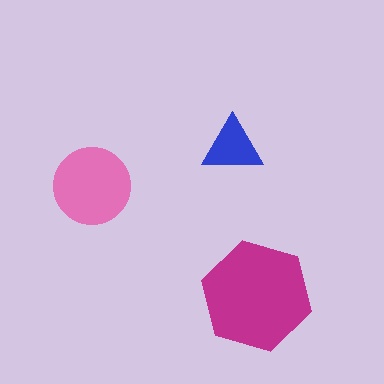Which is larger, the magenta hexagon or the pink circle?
The magenta hexagon.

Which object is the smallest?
The blue triangle.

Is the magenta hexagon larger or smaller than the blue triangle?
Larger.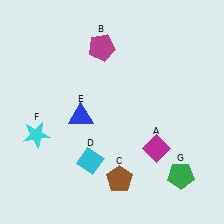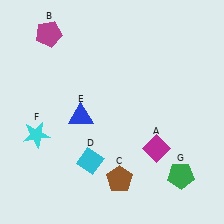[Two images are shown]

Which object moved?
The magenta pentagon (B) moved left.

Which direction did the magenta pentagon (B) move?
The magenta pentagon (B) moved left.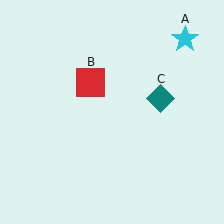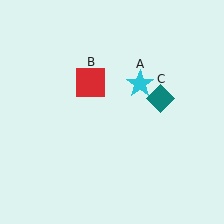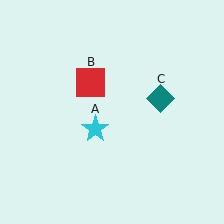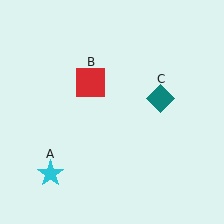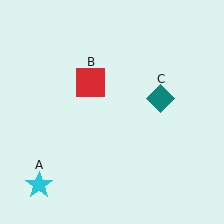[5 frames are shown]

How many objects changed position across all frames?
1 object changed position: cyan star (object A).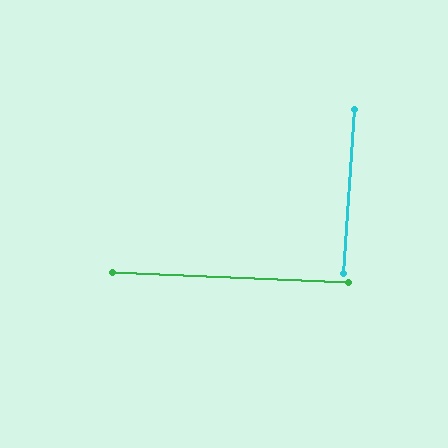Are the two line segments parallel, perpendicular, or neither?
Perpendicular — they meet at approximately 89°.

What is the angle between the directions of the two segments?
Approximately 89 degrees.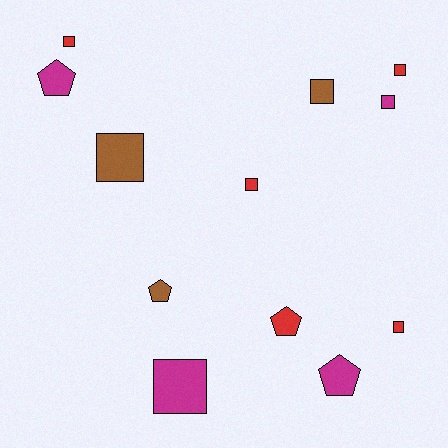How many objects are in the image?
There are 12 objects.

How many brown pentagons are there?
There is 1 brown pentagon.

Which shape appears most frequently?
Square, with 8 objects.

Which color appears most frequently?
Red, with 5 objects.